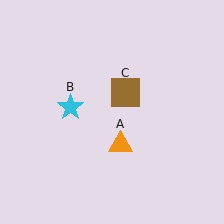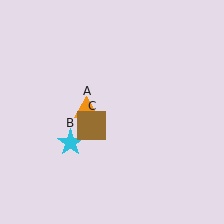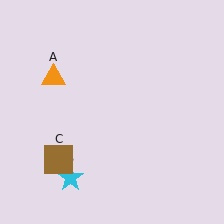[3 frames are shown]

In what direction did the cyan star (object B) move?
The cyan star (object B) moved down.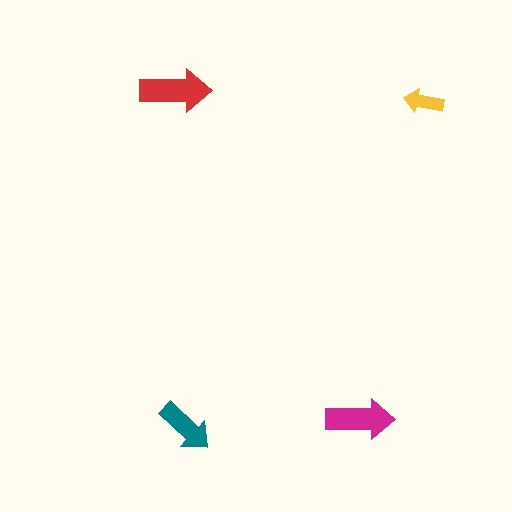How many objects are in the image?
There are 4 objects in the image.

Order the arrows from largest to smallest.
the red one, the magenta one, the teal one, the yellow one.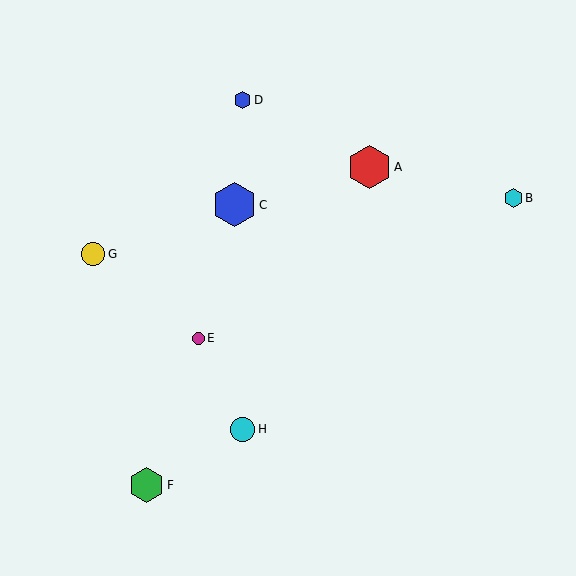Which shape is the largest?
The blue hexagon (labeled C) is the largest.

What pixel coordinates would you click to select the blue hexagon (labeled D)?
Click at (243, 100) to select the blue hexagon D.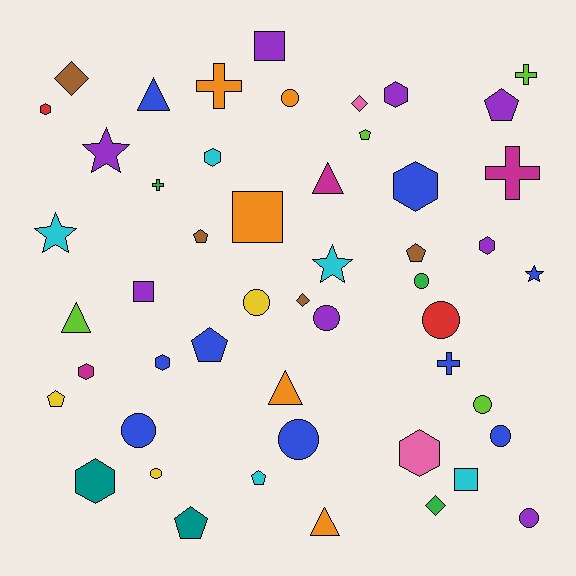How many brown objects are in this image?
There are 4 brown objects.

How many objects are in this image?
There are 50 objects.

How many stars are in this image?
There are 4 stars.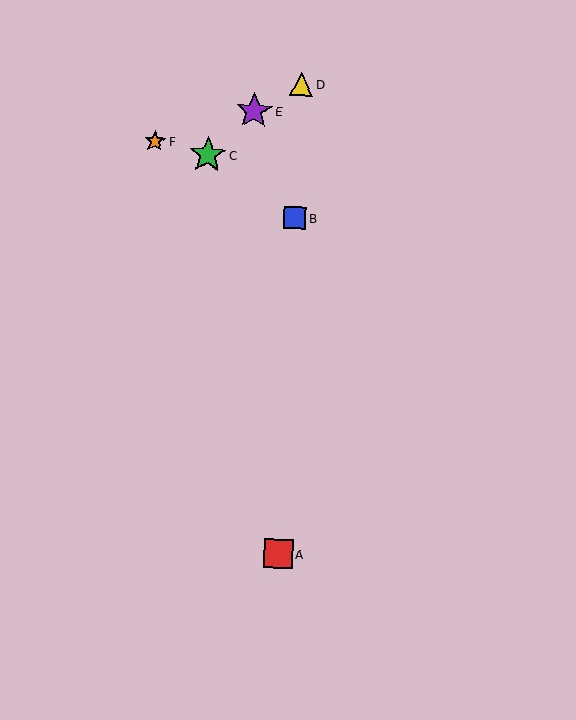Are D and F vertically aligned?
No, D is at x≈301 and F is at x≈155.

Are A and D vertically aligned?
Yes, both are at x≈278.